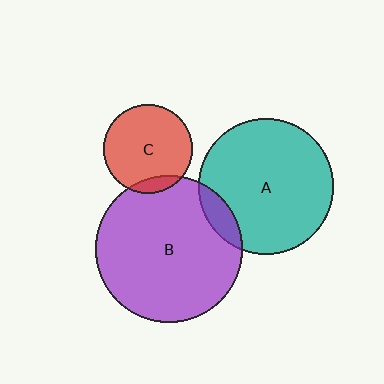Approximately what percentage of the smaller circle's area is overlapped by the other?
Approximately 10%.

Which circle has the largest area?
Circle B (purple).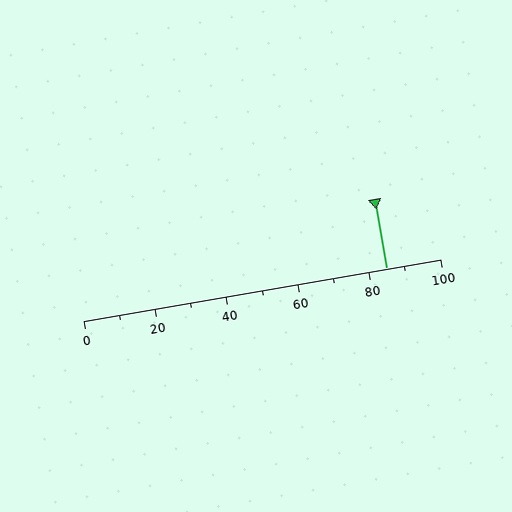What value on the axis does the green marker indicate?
The marker indicates approximately 85.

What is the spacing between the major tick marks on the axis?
The major ticks are spaced 20 apart.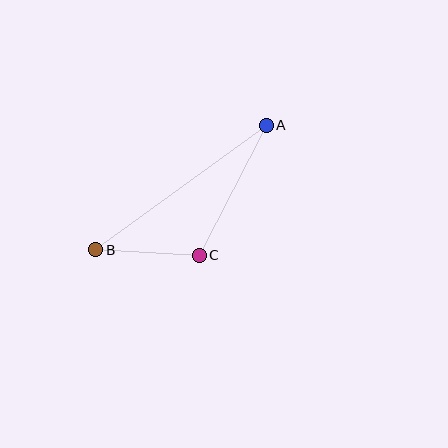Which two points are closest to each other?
Points B and C are closest to each other.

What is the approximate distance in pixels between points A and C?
The distance between A and C is approximately 146 pixels.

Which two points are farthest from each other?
Points A and B are farthest from each other.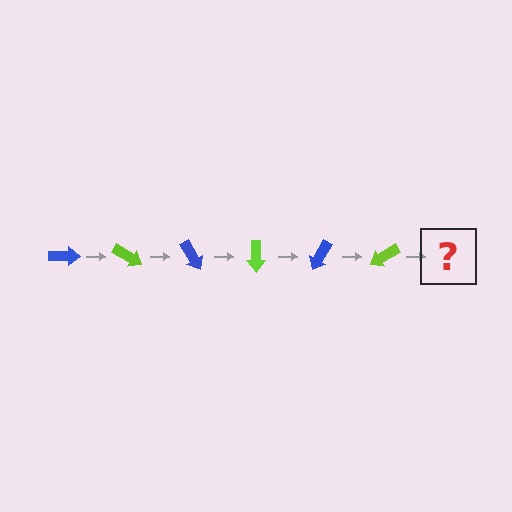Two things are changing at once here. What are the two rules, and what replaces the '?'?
The two rules are that it rotates 30 degrees each step and the color cycles through blue and lime. The '?' should be a blue arrow, rotated 180 degrees from the start.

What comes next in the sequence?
The next element should be a blue arrow, rotated 180 degrees from the start.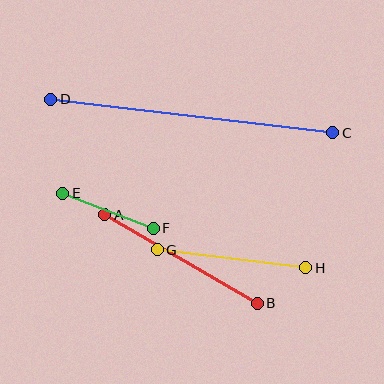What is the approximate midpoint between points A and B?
The midpoint is at approximately (181, 259) pixels.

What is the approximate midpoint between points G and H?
The midpoint is at approximately (232, 259) pixels.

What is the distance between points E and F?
The distance is approximately 97 pixels.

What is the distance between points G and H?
The distance is approximately 149 pixels.